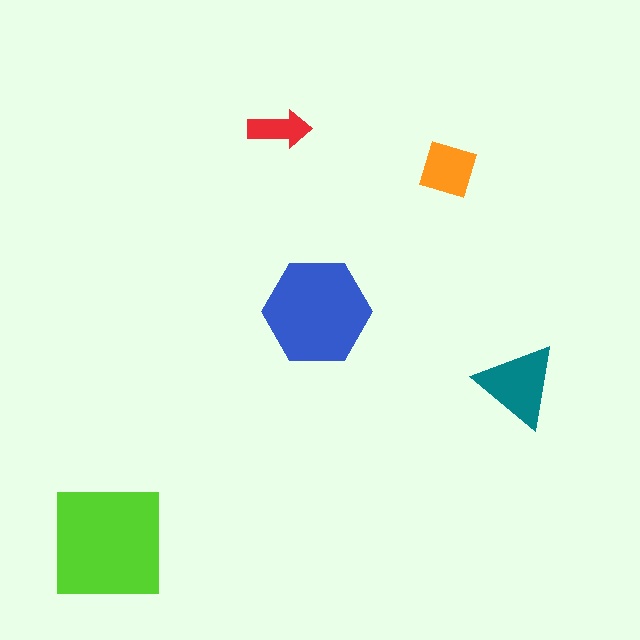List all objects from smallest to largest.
The red arrow, the orange diamond, the teal triangle, the blue hexagon, the lime square.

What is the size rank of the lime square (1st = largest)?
1st.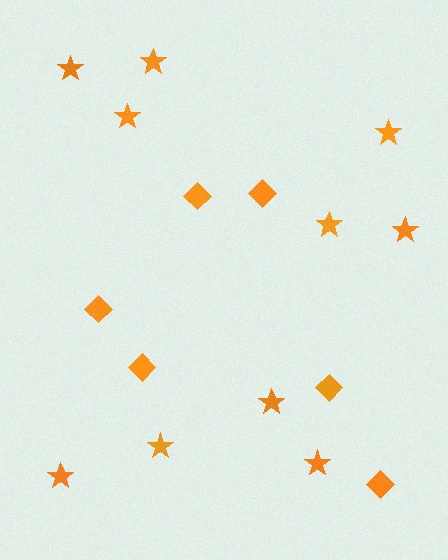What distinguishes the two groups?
There are 2 groups: one group of diamonds (6) and one group of stars (10).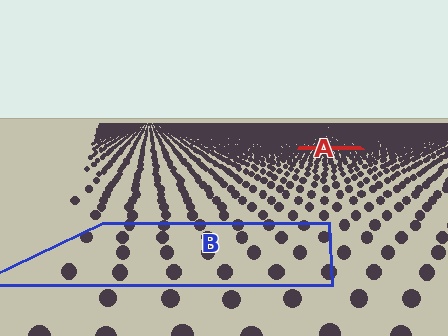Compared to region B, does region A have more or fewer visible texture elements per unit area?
Region A has more texture elements per unit area — they are packed more densely because it is farther away.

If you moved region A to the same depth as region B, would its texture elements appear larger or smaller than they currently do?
They would appear larger. At a closer depth, the same texture elements are projected at a bigger on-screen size.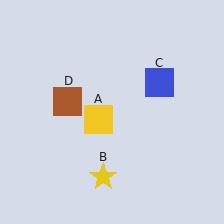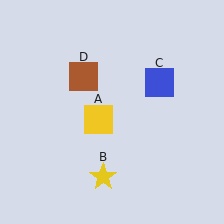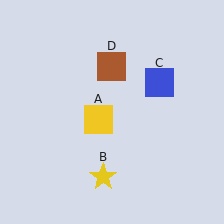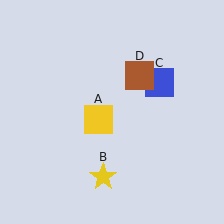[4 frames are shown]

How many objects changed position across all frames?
1 object changed position: brown square (object D).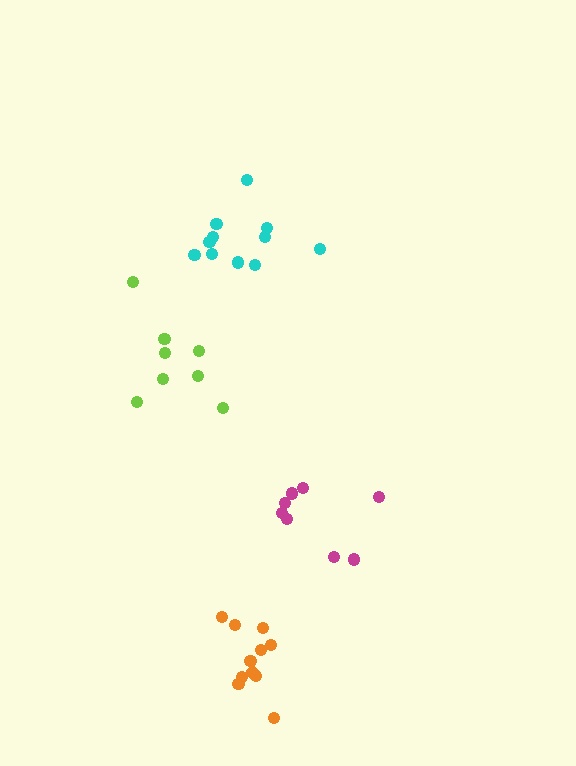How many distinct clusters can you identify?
There are 4 distinct clusters.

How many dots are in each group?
Group 1: 11 dots, Group 2: 11 dots, Group 3: 8 dots, Group 4: 8 dots (38 total).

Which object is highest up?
The cyan cluster is topmost.